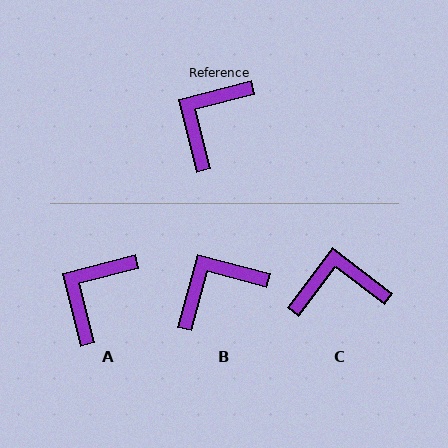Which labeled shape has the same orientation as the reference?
A.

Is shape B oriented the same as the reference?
No, it is off by about 29 degrees.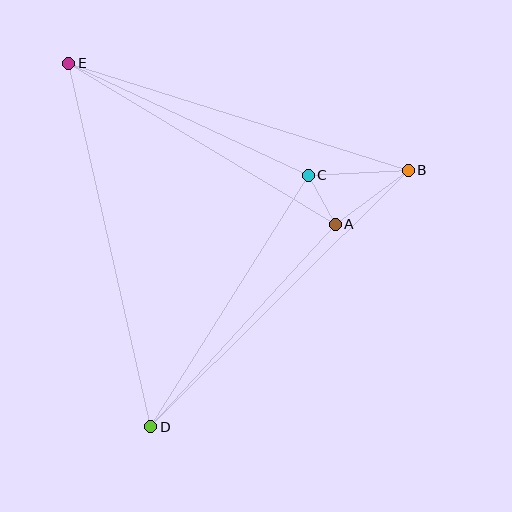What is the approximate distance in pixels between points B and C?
The distance between B and C is approximately 100 pixels.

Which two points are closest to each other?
Points A and C are closest to each other.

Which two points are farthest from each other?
Points D and E are farthest from each other.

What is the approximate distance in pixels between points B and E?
The distance between B and E is approximately 356 pixels.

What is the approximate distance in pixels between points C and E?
The distance between C and E is approximately 264 pixels.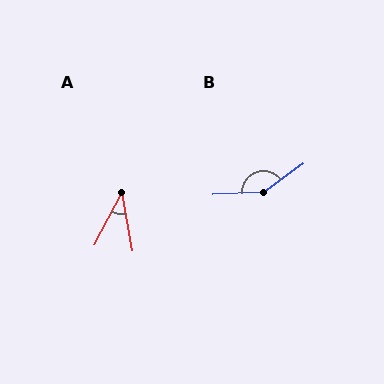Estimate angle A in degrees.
Approximately 38 degrees.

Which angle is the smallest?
A, at approximately 38 degrees.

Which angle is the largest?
B, at approximately 147 degrees.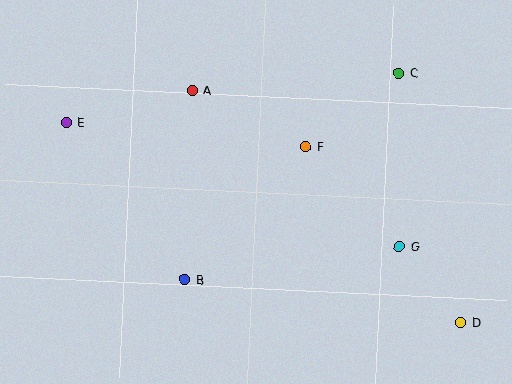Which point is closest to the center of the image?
Point F at (306, 146) is closest to the center.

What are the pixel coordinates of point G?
Point G is at (399, 246).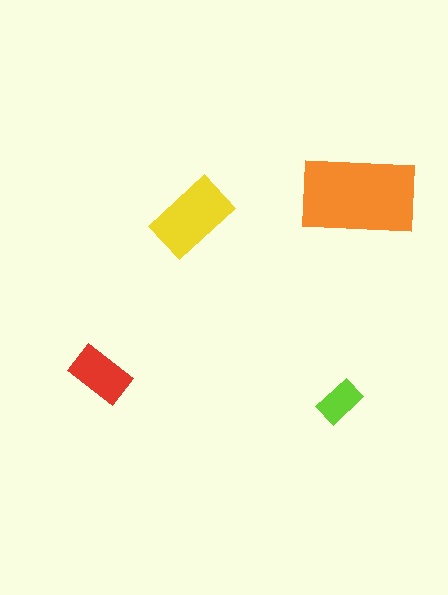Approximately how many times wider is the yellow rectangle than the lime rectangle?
About 2 times wider.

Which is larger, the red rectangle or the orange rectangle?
The orange one.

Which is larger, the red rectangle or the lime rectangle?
The red one.